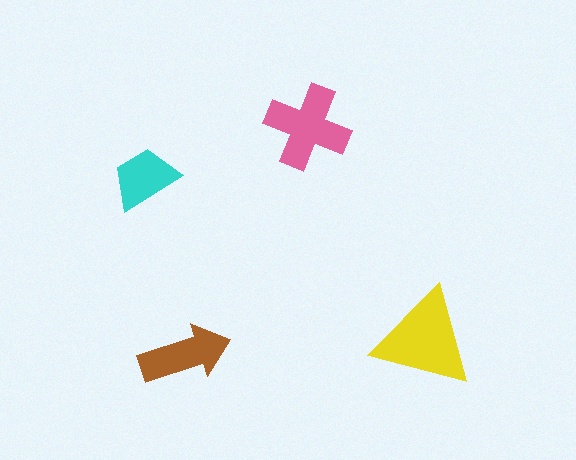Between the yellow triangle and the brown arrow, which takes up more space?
The yellow triangle.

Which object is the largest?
The yellow triangle.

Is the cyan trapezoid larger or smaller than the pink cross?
Smaller.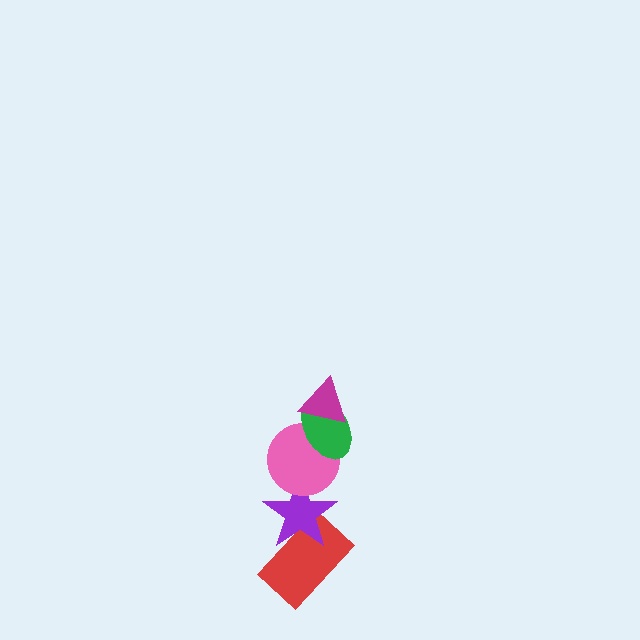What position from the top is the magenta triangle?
The magenta triangle is 1st from the top.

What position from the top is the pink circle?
The pink circle is 3rd from the top.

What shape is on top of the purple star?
The pink circle is on top of the purple star.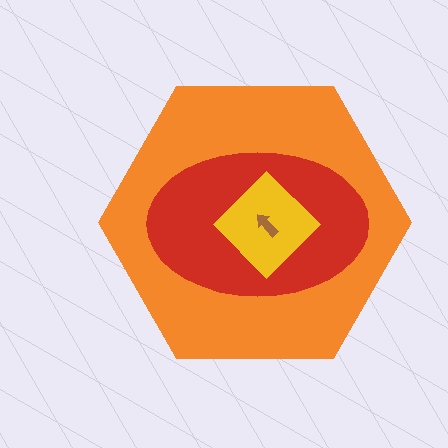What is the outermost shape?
The orange hexagon.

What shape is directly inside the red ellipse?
The yellow diamond.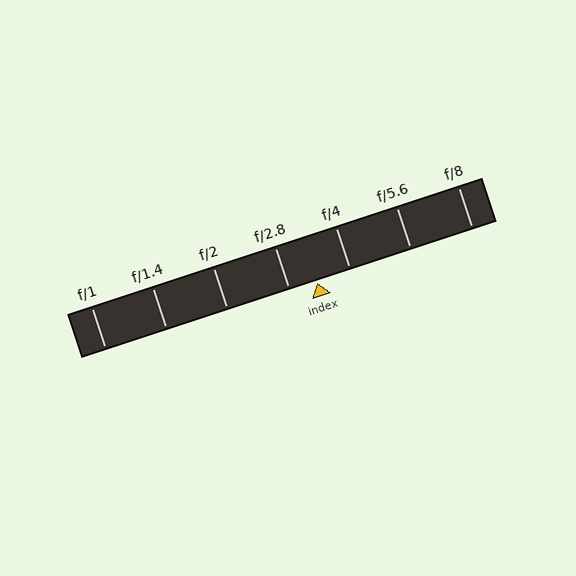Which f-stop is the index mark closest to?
The index mark is closest to f/2.8.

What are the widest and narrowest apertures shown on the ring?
The widest aperture shown is f/1 and the narrowest is f/8.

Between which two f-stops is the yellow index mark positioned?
The index mark is between f/2.8 and f/4.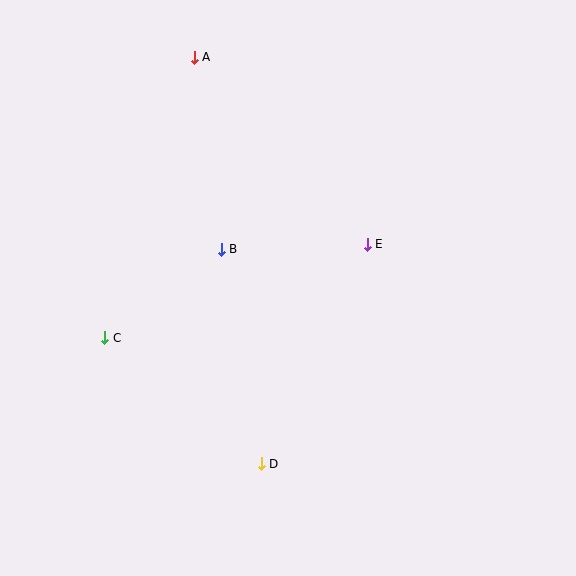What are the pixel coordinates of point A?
Point A is at (194, 57).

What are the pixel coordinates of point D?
Point D is at (261, 464).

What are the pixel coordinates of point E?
Point E is at (367, 245).